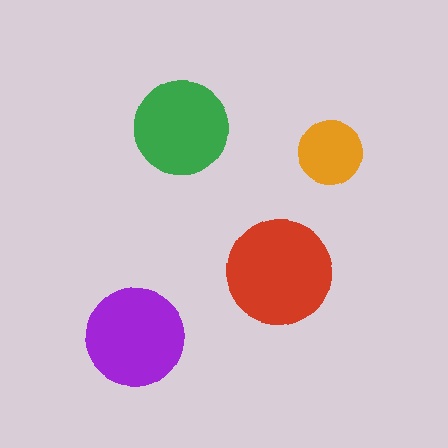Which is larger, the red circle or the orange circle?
The red one.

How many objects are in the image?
There are 4 objects in the image.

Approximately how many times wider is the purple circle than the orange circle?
About 1.5 times wider.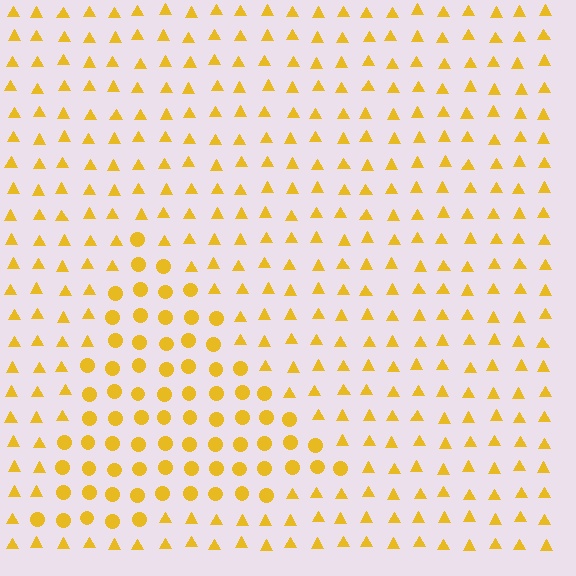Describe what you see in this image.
The image is filled with small yellow elements arranged in a uniform grid. A triangle-shaped region contains circles, while the surrounding area contains triangles. The boundary is defined purely by the change in element shape.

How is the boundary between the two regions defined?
The boundary is defined by a change in element shape: circles inside vs. triangles outside. All elements share the same color and spacing.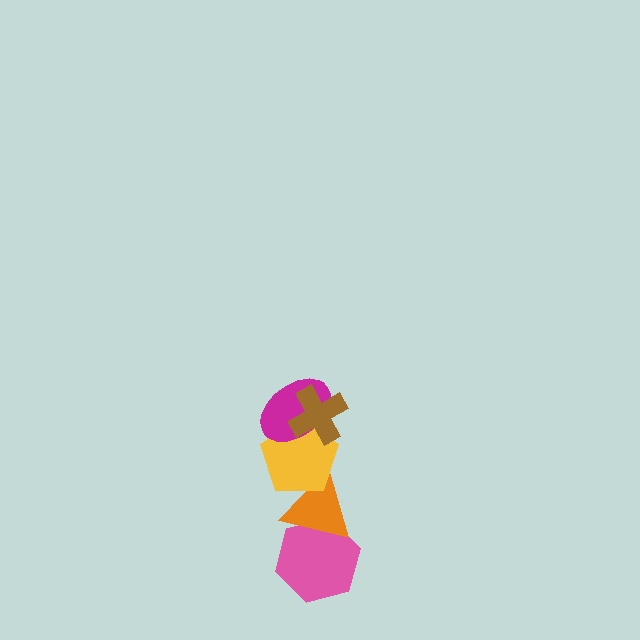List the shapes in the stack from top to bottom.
From top to bottom: the brown cross, the magenta ellipse, the yellow pentagon, the orange triangle, the pink hexagon.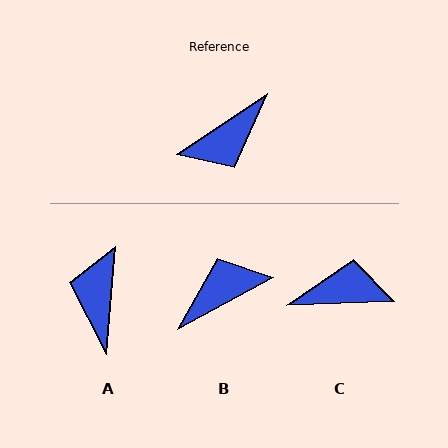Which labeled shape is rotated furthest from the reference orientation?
B, about 175 degrees away.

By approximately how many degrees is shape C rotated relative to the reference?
Approximately 148 degrees counter-clockwise.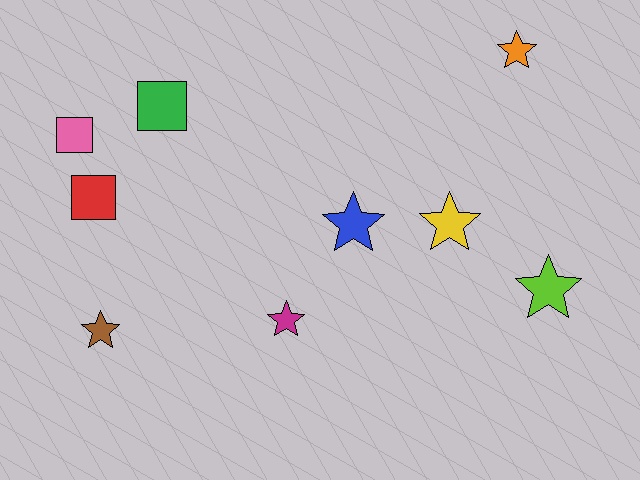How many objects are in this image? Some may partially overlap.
There are 9 objects.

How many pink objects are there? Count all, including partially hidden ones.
There is 1 pink object.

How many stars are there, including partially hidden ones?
There are 6 stars.